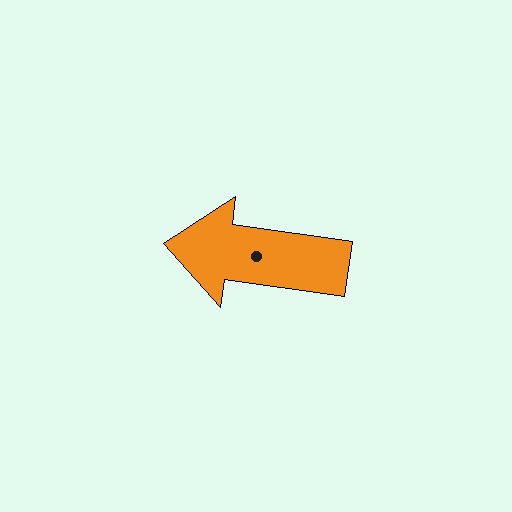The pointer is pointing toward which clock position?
Roughly 9 o'clock.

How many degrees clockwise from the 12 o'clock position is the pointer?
Approximately 278 degrees.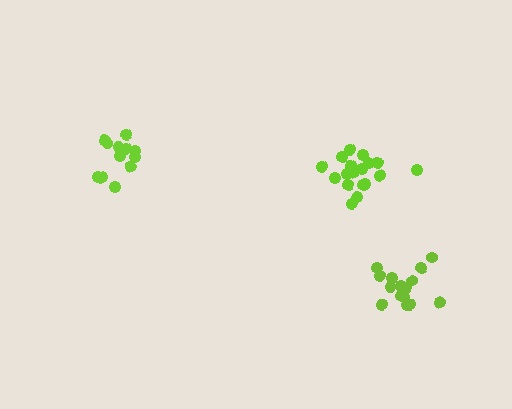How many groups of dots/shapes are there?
There are 3 groups.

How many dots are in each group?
Group 1: 13 dots, Group 2: 18 dots, Group 3: 16 dots (47 total).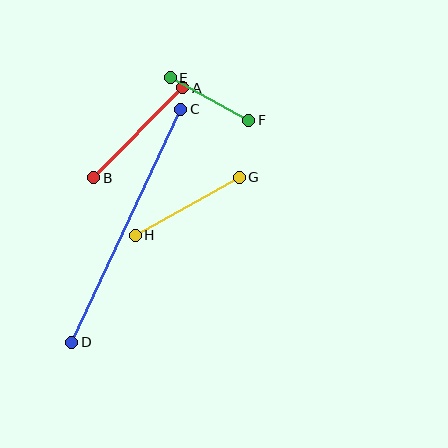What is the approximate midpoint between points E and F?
The midpoint is at approximately (209, 99) pixels.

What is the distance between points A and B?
The distance is approximately 127 pixels.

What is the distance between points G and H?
The distance is approximately 119 pixels.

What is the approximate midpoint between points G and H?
The midpoint is at approximately (187, 206) pixels.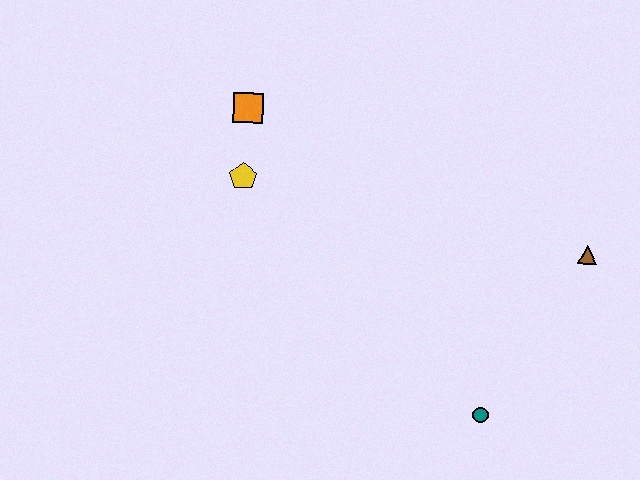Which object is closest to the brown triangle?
The teal circle is closest to the brown triangle.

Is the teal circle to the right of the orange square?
Yes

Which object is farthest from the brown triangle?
The orange square is farthest from the brown triangle.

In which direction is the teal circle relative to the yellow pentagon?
The teal circle is to the right of the yellow pentagon.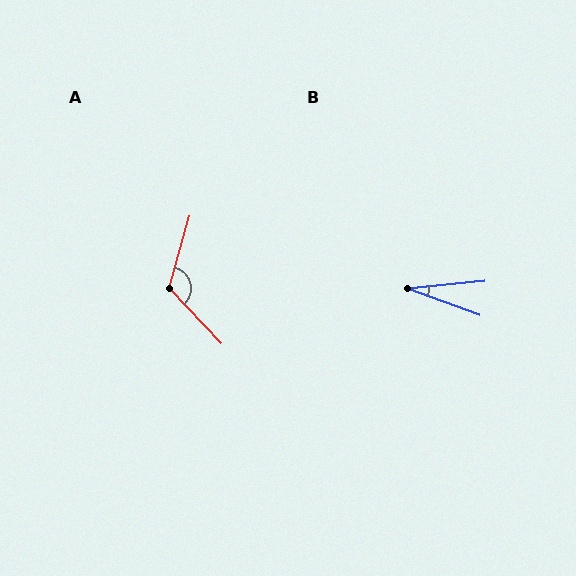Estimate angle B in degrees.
Approximately 25 degrees.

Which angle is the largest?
A, at approximately 121 degrees.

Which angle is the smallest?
B, at approximately 25 degrees.